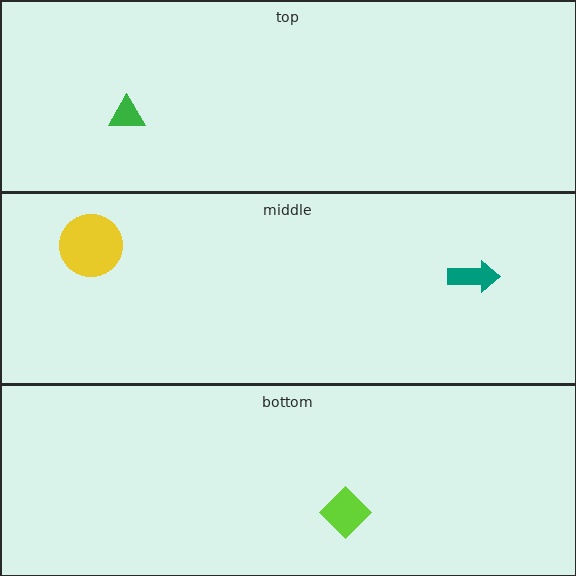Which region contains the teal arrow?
The middle region.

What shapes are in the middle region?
The yellow circle, the teal arrow.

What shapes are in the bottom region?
The lime diamond.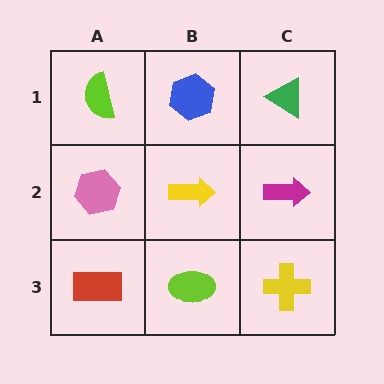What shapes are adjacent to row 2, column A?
A lime semicircle (row 1, column A), a red rectangle (row 3, column A), a yellow arrow (row 2, column B).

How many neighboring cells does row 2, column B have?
4.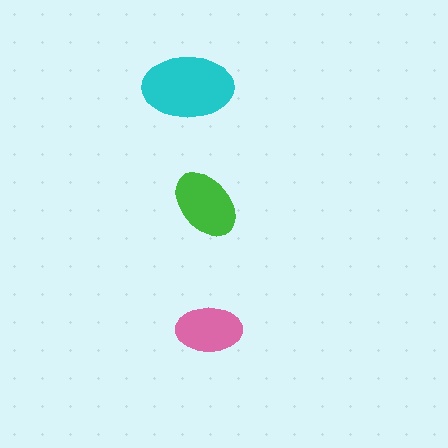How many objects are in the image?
There are 3 objects in the image.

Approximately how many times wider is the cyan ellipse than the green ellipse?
About 1.5 times wider.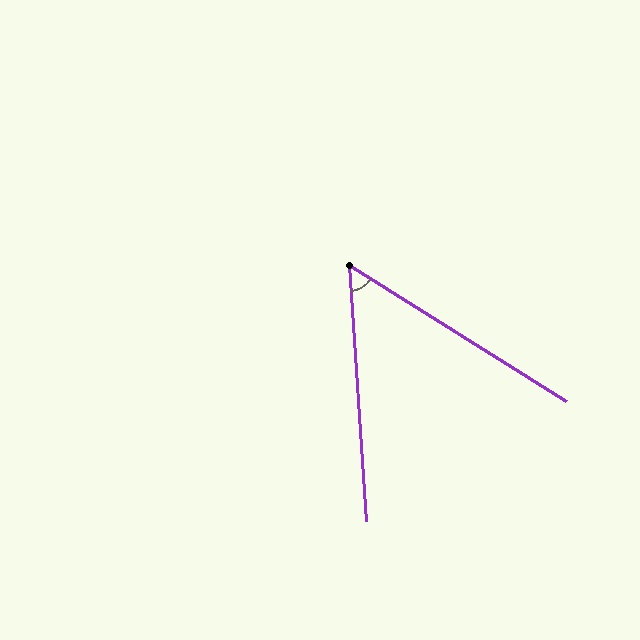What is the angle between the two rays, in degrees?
Approximately 54 degrees.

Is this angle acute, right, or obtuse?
It is acute.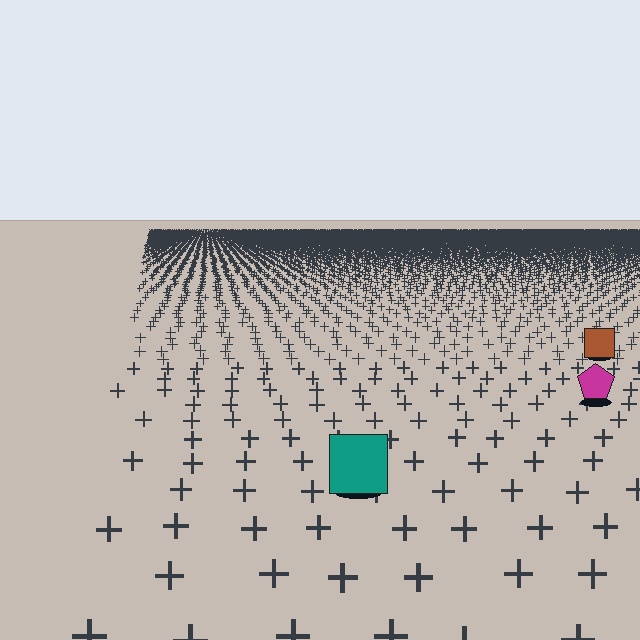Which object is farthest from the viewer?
The brown square is farthest from the viewer. It appears smaller and the ground texture around it is denser.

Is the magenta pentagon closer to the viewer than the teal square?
No. The teal square is closer — you can tell from the texture gradient: the ground texture is coarser near it.